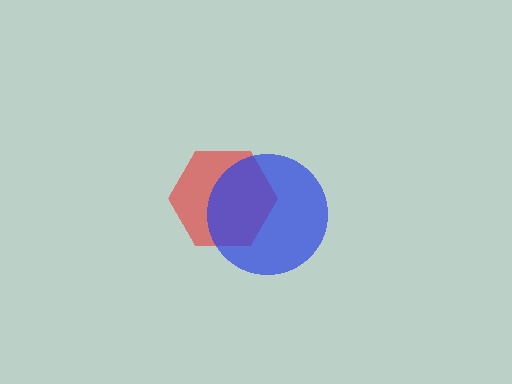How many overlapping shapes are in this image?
There are 2 overlapping shapes in the image.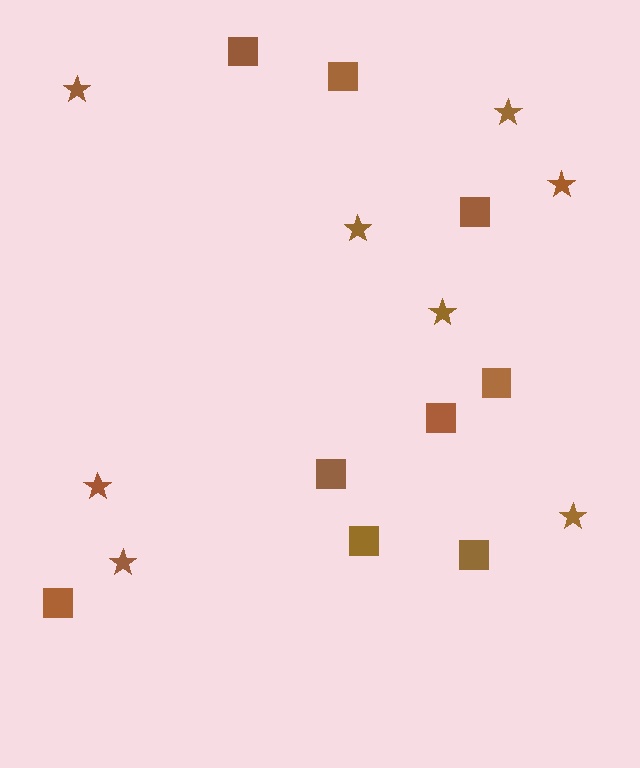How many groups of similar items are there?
There are 2 groups: one group of stars (8) and one group of squares (9).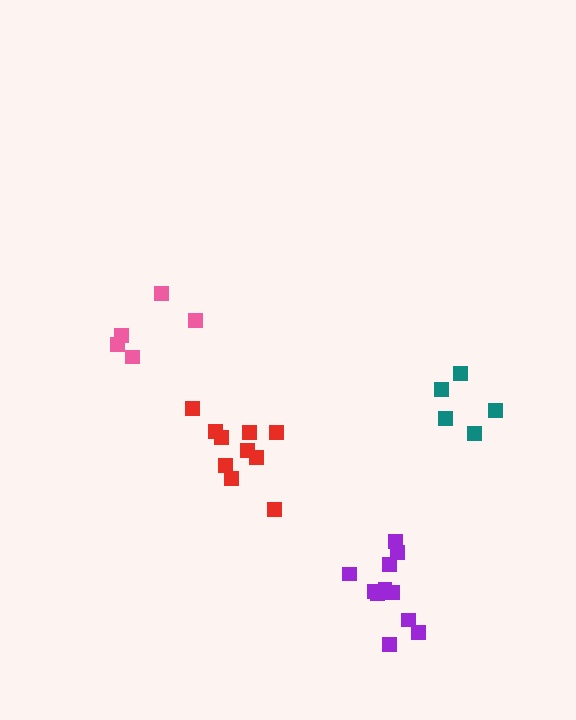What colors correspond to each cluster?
The clusters are colored: teal, pink, red, purple.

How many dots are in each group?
Group 1: 5 dots, Group 2: 5 dots, Group 3: 10 dots, Group 4: 11 dots (31 total).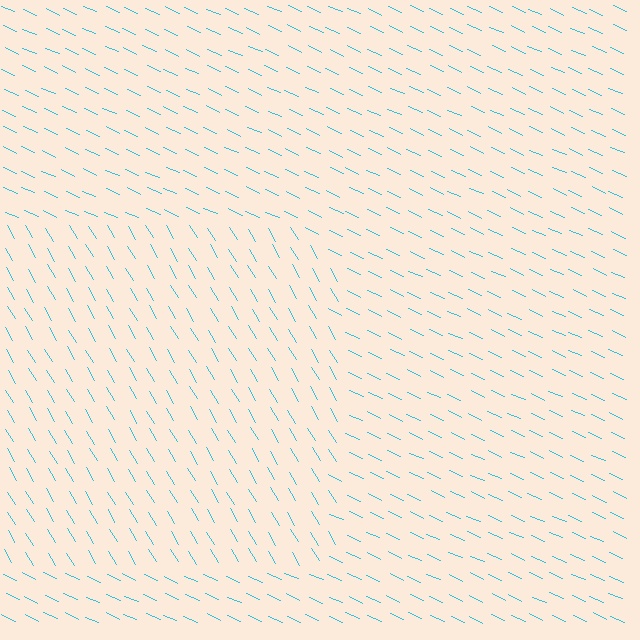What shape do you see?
I see a rectangle.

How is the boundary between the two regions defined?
The boundary is defined purely by a change in line orientation (approximately 35 degrees difference). All lines are the same color and thickness.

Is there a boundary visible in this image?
Yes, there is a texture boundary formed by a change in line orientation.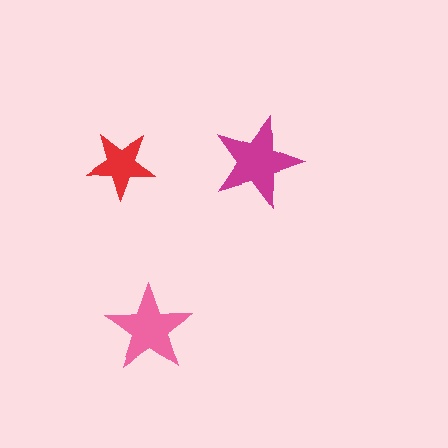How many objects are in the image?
There are 3 objects in the image.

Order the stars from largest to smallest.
the magenta one, the pink one, the red one.